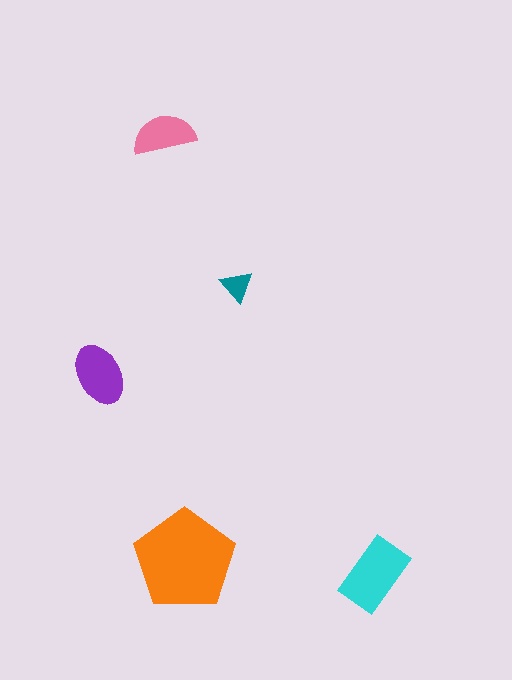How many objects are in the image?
There are 5 objects in the image.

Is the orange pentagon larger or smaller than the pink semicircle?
Larger.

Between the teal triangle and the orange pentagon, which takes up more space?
The orange pentagon.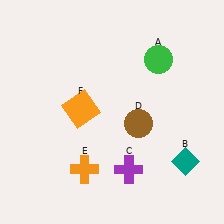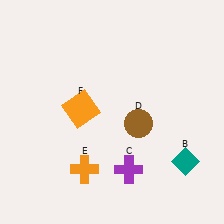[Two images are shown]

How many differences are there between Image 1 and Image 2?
There is 1 difference between the two images.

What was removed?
The green circle (A) was removed in Image 2.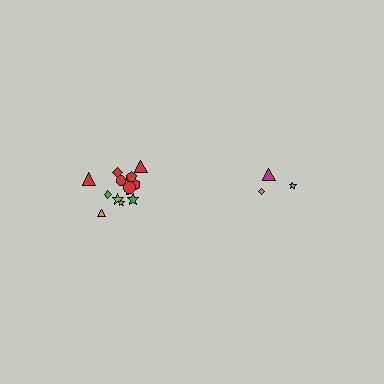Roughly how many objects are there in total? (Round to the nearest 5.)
Roughly 20 objects in total.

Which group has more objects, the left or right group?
The left group.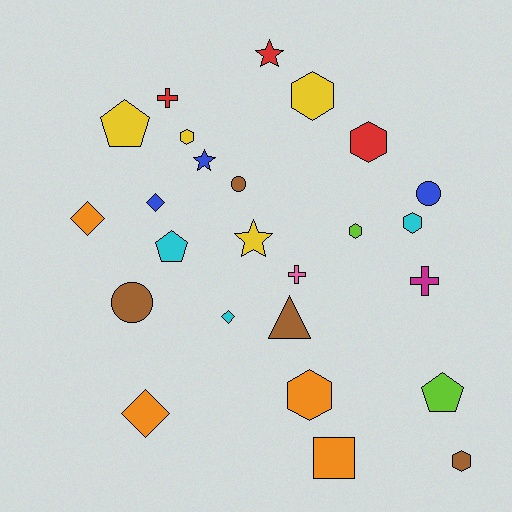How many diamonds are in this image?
There are 4 diamonds.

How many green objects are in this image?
There are no green objects.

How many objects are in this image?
There are 25 objects.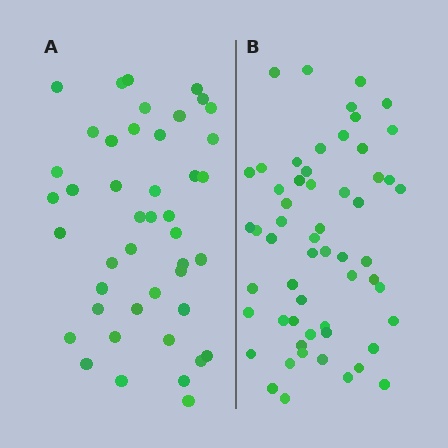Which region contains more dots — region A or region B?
Region B (the right region) has more dots.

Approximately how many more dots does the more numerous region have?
Region B has approximately 15 more dots than region A.